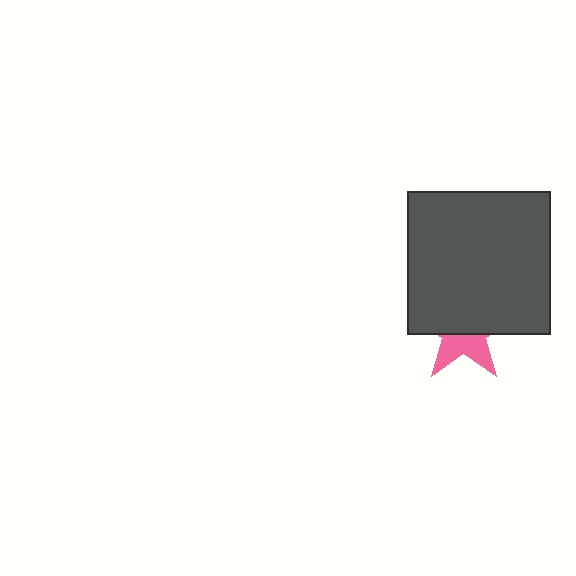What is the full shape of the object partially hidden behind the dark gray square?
The partially hidden object is a pink star.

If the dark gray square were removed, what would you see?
You would see the complete pink star.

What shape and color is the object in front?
The object in front is a dark gray square.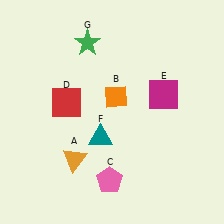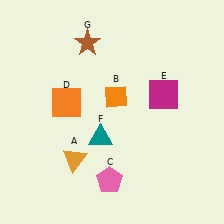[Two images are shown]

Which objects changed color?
D changed from red to orange. G changed from green to brown.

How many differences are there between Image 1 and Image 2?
There are 2 differences between the two images.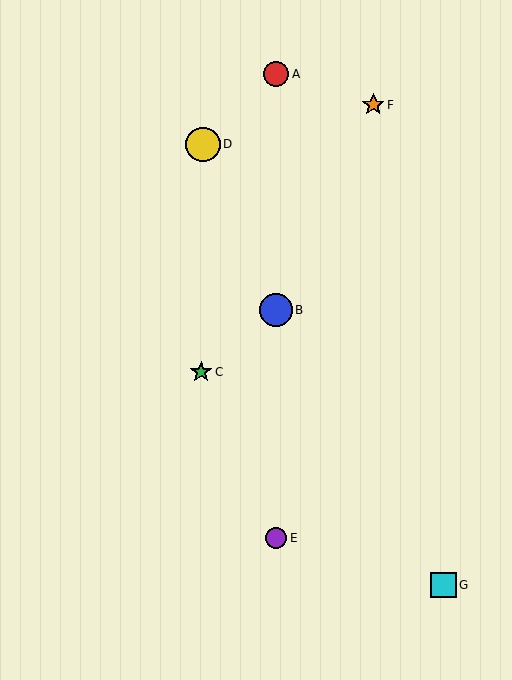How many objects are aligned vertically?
3 objects (A, B, E) are aligned vertically.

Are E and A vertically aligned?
Yes, both are at x≈276.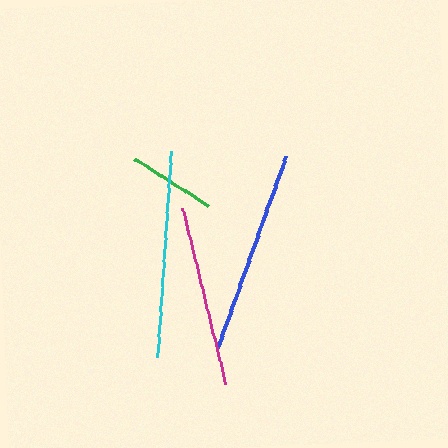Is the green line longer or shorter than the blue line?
The blue line is longer than the green line.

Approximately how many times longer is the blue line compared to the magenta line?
The blue line is approximately 1.1 times the length of the magenta line.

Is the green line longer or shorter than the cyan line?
The cyan line is longer than the green line.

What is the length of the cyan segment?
The cyan segment is approximately 205 pixels long.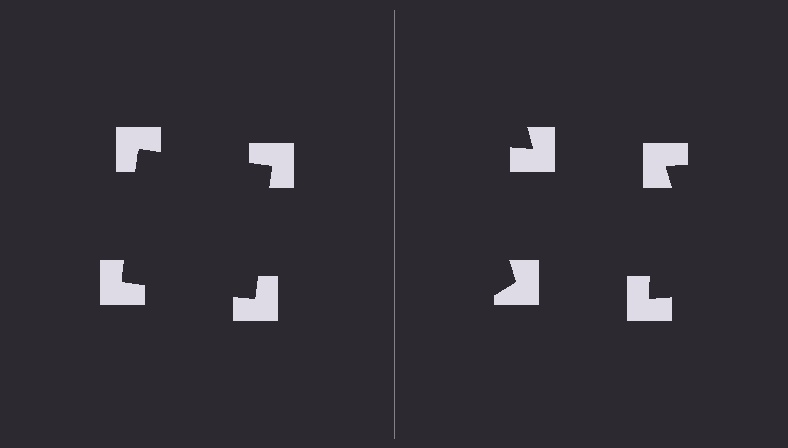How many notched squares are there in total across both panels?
8 — 4 on each side.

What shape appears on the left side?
An illusory square.